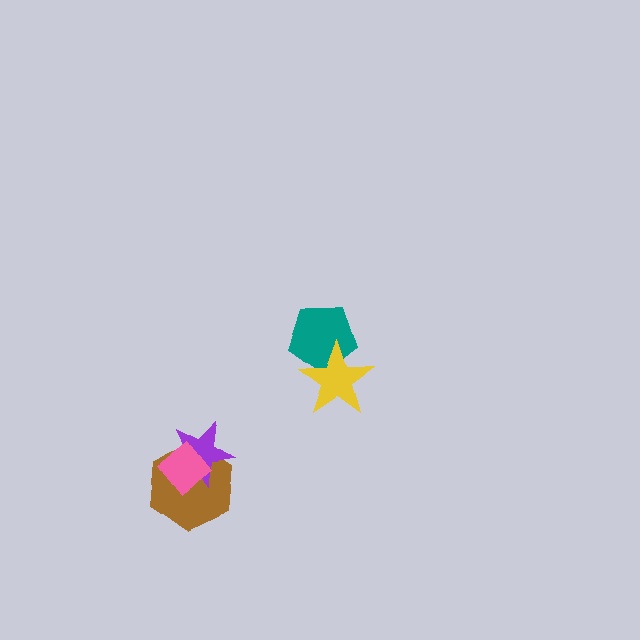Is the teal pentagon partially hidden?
Yes, it is partially covered by another shape.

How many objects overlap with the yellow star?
1 object overlaps with the yellow star.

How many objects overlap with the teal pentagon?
1 object overlaps with the teal pentagon.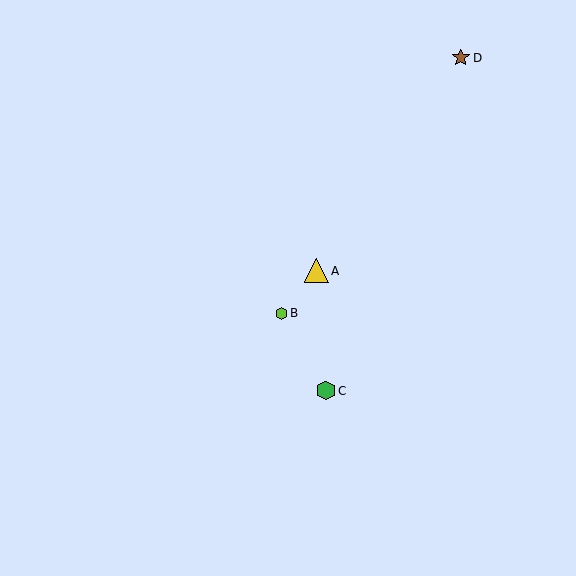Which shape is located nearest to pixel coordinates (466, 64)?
The brown star (labeled D) at (461, 58) is nearest to that location.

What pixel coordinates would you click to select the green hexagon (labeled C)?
Click at (326, 391) to select the green hexagon C.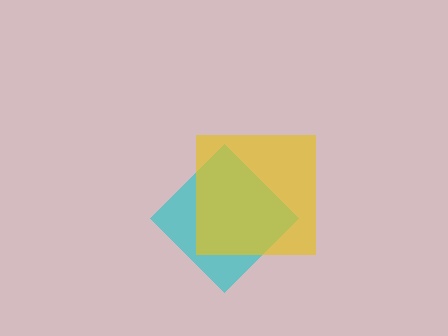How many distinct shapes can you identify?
There are 2 distinct shapes: a cyan diamond, a yellow square.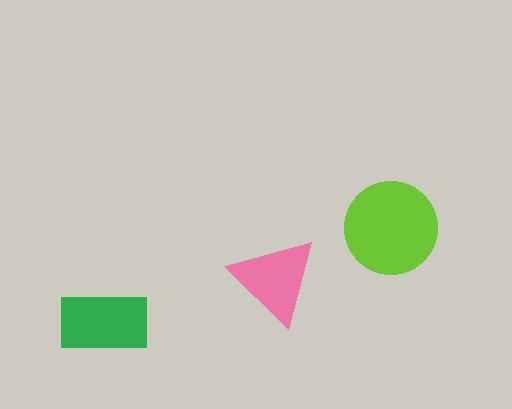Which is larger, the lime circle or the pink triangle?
The lime circle.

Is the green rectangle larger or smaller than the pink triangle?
Larger.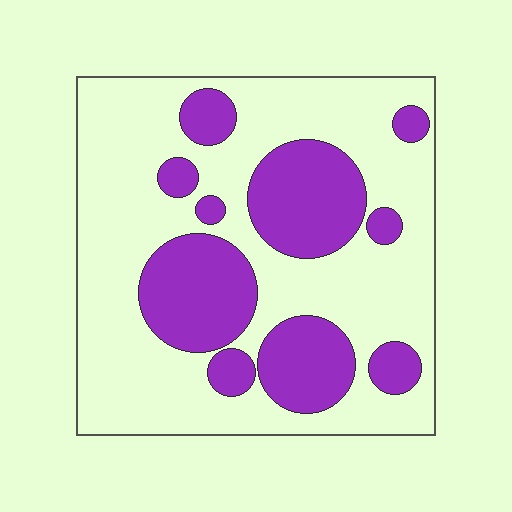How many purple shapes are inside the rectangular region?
10.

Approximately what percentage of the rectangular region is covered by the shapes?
Approximately 30%.